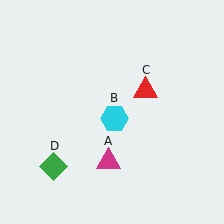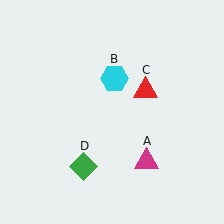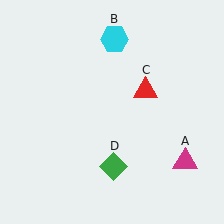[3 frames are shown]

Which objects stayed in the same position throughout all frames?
Red triangle (object C) remained stationary.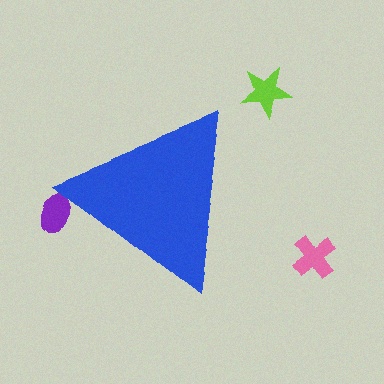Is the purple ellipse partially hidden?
Yes, the purple ellipse is partially hidden behind the blue triangle.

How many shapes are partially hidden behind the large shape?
1 shape is partially hidden.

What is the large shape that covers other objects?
A blue triangle.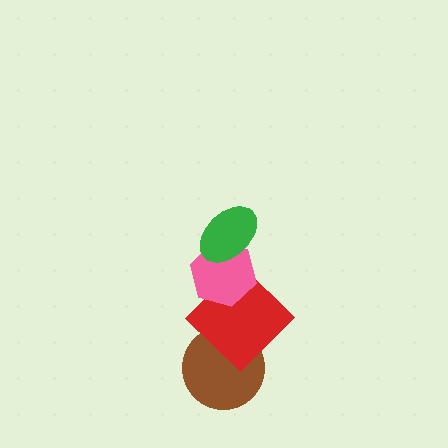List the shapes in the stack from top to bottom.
From top to bottom: the green ellipse, the pink hexagon, the red diamond, the brown circle.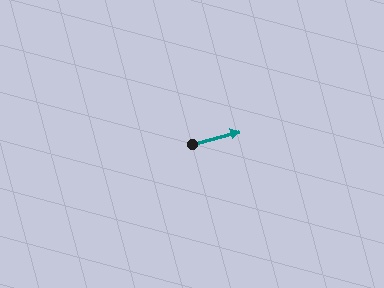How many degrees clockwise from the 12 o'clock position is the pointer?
Approximately 75 degrees.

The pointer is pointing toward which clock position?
Roughly 2 o'clock.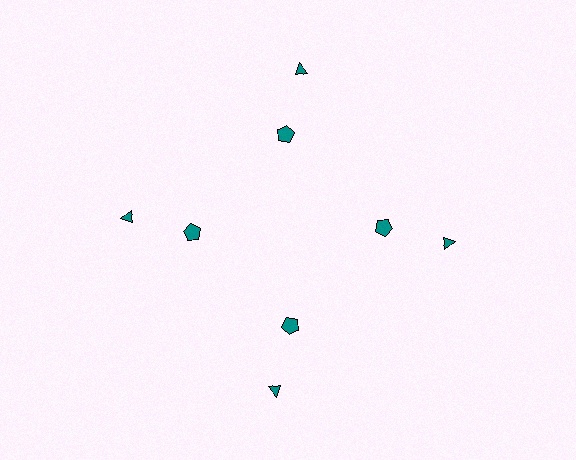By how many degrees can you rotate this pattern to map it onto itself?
The pattern maps onto itself every 90 degrees of rotation.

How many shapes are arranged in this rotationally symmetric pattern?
There are 8 shapes, arranged in 4 groups of 2.